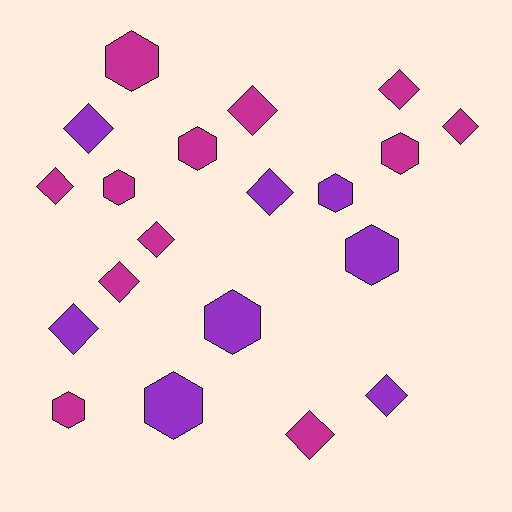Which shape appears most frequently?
Diamond, with 11 objects.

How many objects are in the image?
There are 20 objects.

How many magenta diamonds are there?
There are 7 magenta diamonds.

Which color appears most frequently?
Magenta, with 12 objects.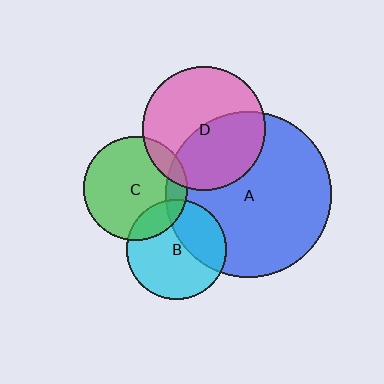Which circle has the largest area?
Circle A (blue).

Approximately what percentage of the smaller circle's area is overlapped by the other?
Approximately 45%.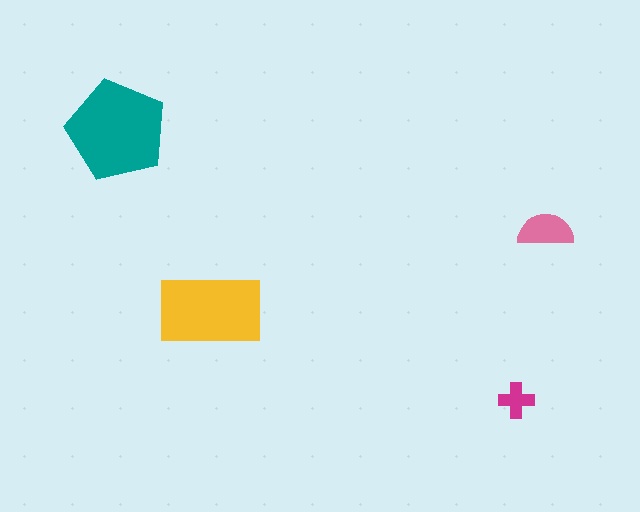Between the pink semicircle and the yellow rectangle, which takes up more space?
The yellow rectangle.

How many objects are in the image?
There are 4 objects in the image.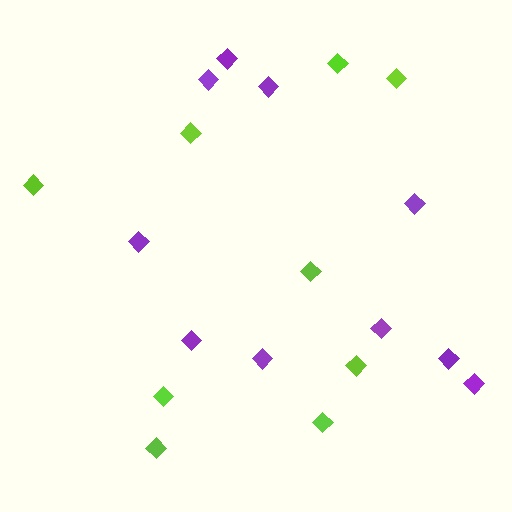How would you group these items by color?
There are 2 groups: one group of lime diamonds (9) and one group of purple diamonds (10).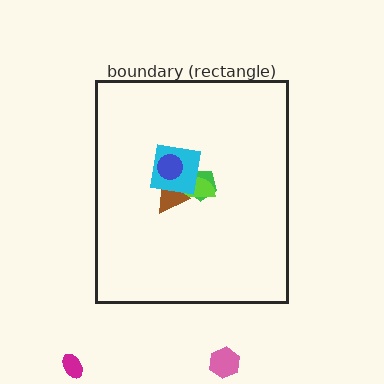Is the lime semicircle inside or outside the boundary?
Inside.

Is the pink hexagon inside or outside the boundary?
Outside.